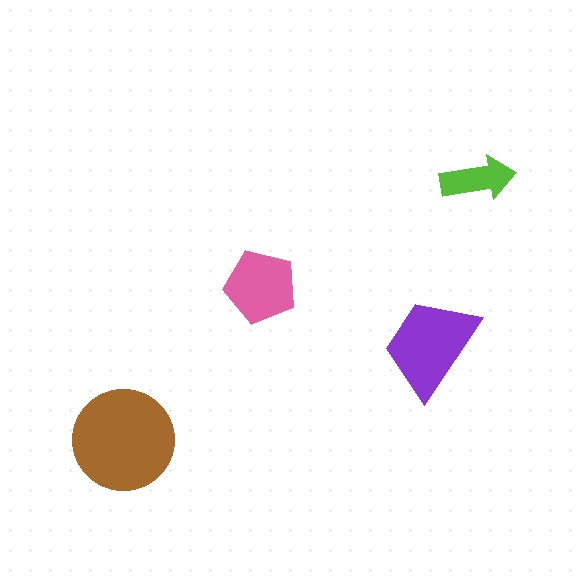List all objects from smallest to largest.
The lime arrow, the pink pentagon, the purple trapezoid, the brown circle.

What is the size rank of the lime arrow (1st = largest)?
4th.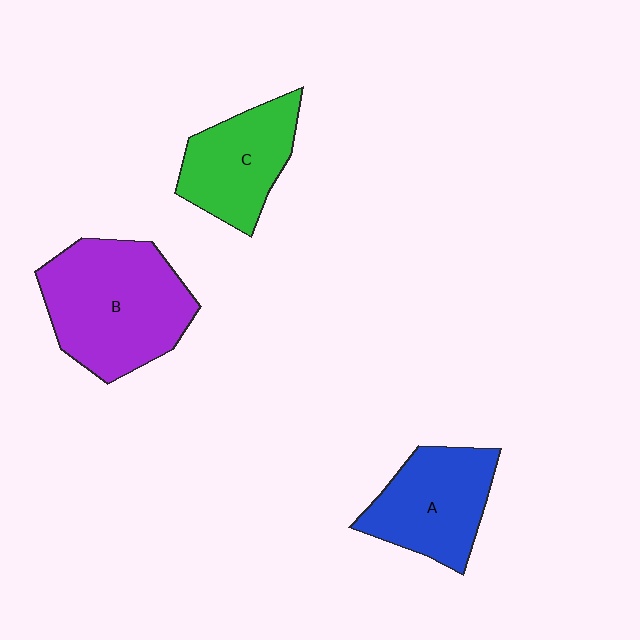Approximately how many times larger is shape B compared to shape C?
Approximately 1.5 times.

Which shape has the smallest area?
Shape C (green).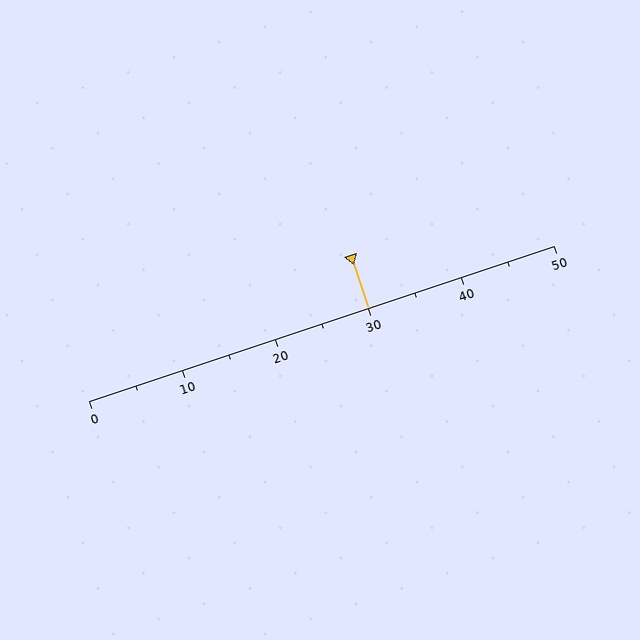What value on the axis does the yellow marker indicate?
The marker indicates approximately 30.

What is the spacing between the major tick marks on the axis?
The major ticks are spaced 10 apart.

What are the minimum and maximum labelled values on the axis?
The axis runs from 0 to 50.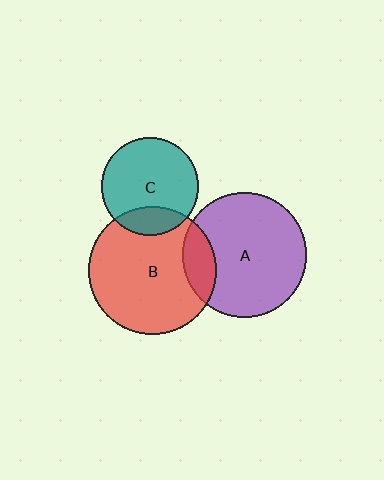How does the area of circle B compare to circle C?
Approximately 1.7 times.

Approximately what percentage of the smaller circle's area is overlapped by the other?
Approximately 15%.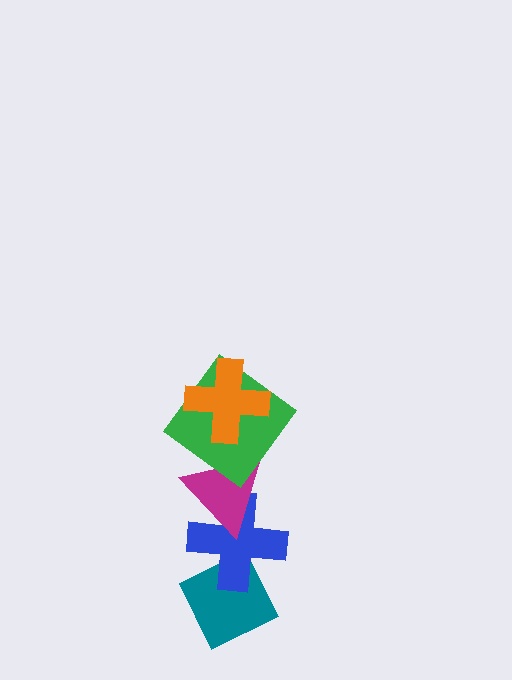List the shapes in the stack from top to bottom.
From top to bottom: the orange cross, the green diamond, the magenta triangle, the blue cross, the teal diamond.